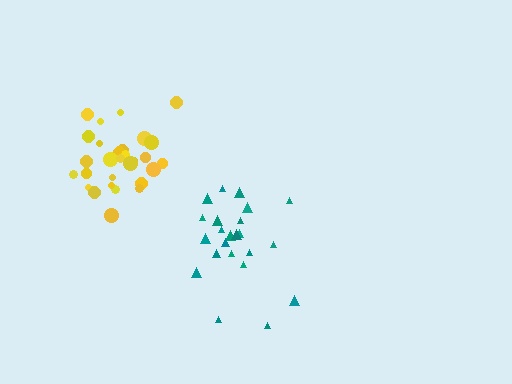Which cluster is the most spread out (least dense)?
Teal.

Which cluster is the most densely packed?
Yellow.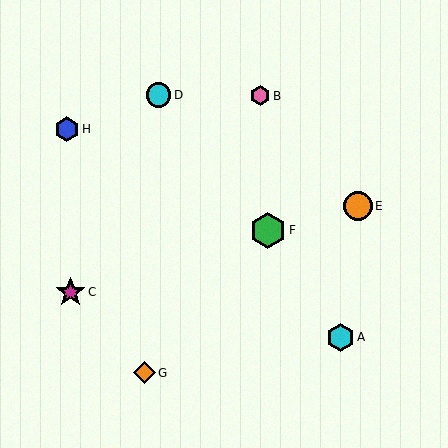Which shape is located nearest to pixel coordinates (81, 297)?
The magenta star (labeled C) at (71, 292) is nearest to that location.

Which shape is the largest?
The green hexagon (labeled F) is the largest.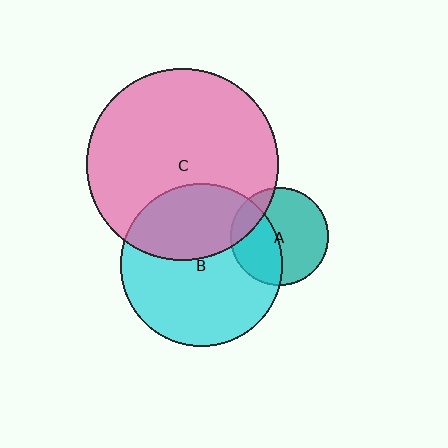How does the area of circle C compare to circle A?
Approximately 3.8 times.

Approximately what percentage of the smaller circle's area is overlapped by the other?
Approximately 40%.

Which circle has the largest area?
Circle C (pink).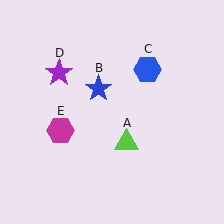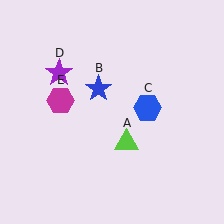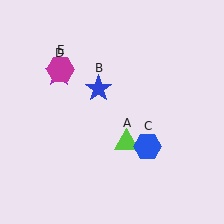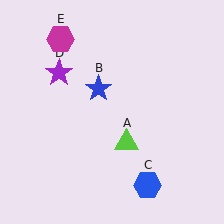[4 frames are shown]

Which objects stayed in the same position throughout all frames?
Lime triangle (object A) and blue star (object B) and purple star (object D) remained stationary.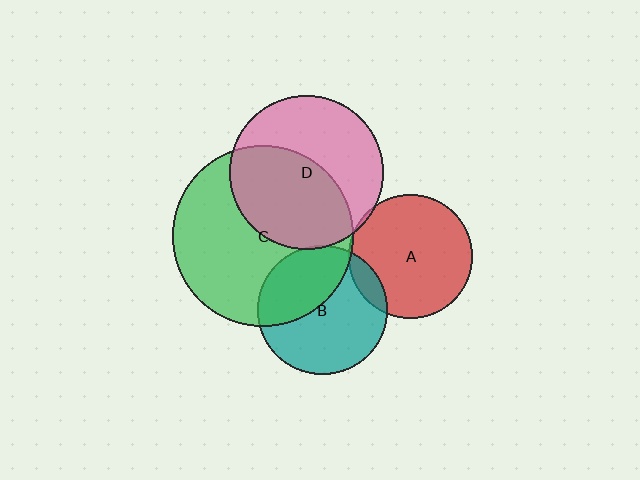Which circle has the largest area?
Circle C (green).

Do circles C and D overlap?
Yes.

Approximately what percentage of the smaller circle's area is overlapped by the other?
Approximately 50%.